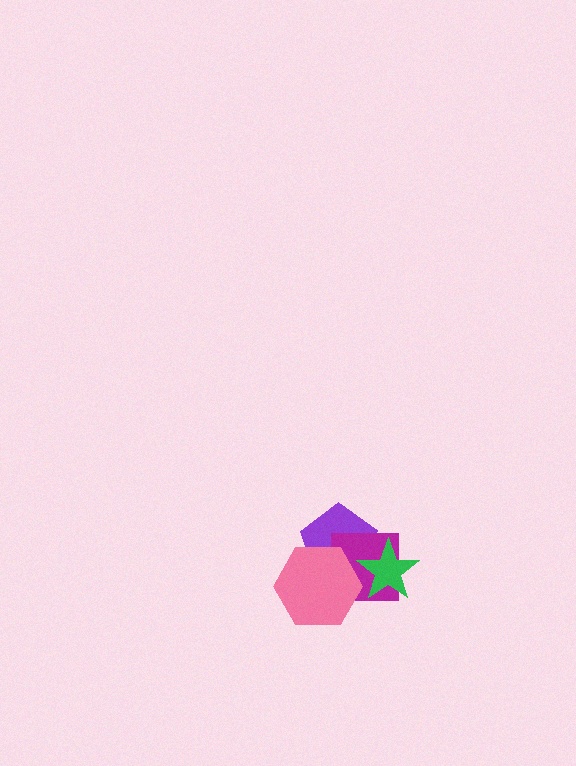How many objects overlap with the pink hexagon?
2 objects overlap with the pink hexagon.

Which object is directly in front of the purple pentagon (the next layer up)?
The magenta square is directly in front of the purple pentagon.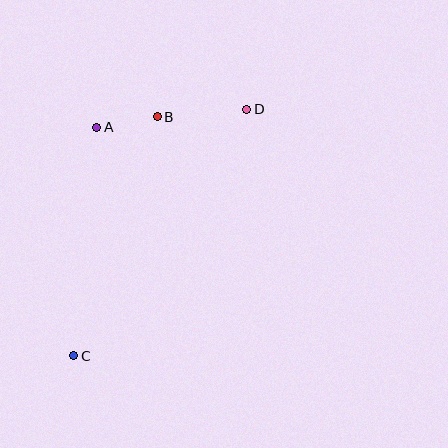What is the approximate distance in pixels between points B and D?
The distance between B and D is approximately 90 pixels.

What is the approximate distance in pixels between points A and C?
The distance between A and C is approximately 230 pixels.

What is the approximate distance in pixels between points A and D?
The distance between A and D is approximately 151 pixels.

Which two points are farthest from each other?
Points C and D are farthest from each other.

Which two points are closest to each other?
Points A and B are closest to each other.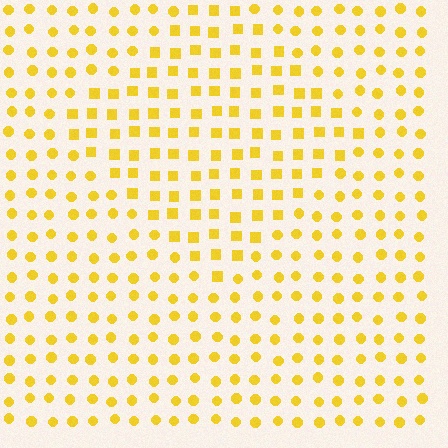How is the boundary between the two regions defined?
The boundary is defined by a change in element shape: squares inside vs. circles outside. All elements share the same color and spacing.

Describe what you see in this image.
The image is filled with small yellow elements arranged in a uniform grid. A diamond-shaped region contains squares, while the surrounding area contains circles. The boundary is defined purely by the change in element shape.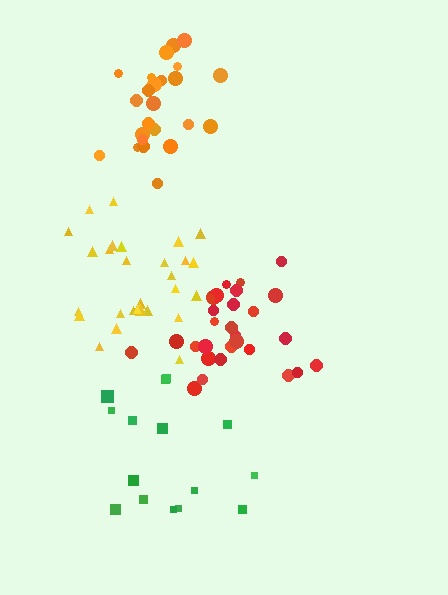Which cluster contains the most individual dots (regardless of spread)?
Yellow (29).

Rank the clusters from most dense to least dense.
orange, red, yellow, green.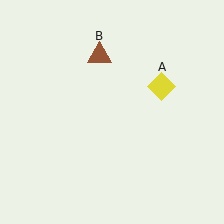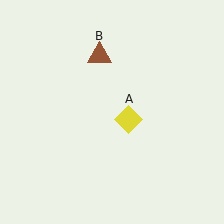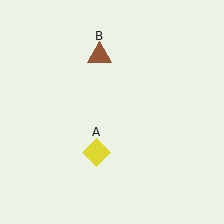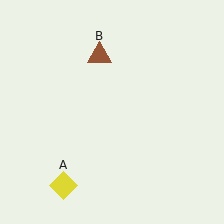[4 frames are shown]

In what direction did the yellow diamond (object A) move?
The yellow diamond (object A) moved down and to the left.